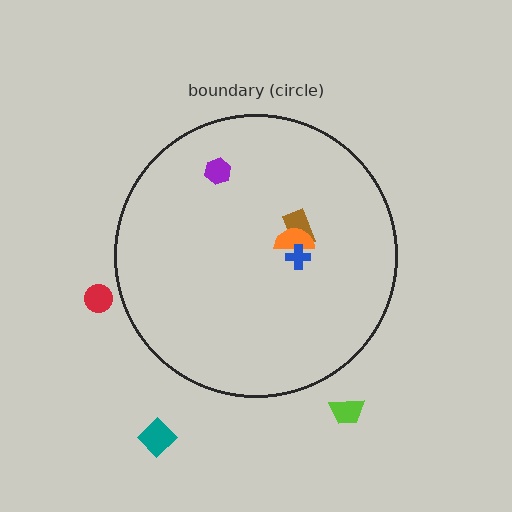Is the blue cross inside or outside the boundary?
Inside.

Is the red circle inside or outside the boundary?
Outside.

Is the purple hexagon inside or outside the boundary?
Inside.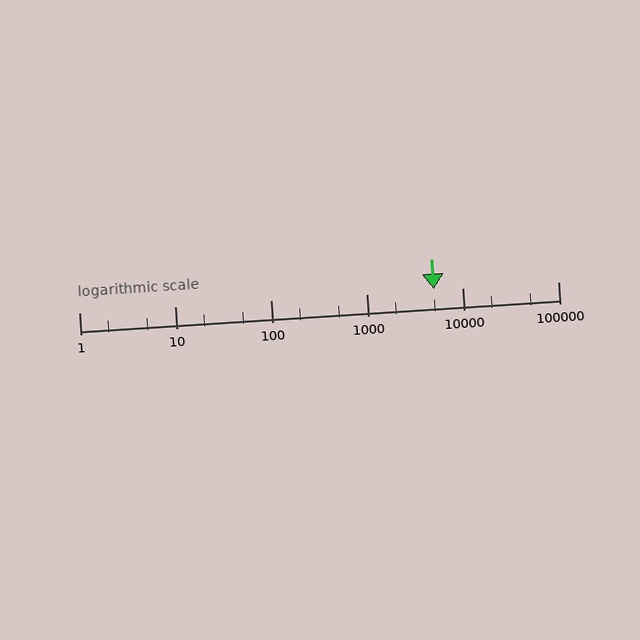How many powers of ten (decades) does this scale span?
The scale spans 5 decades, from 1 to 100000.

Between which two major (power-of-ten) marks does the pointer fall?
The pointer is between 1000 and 10000.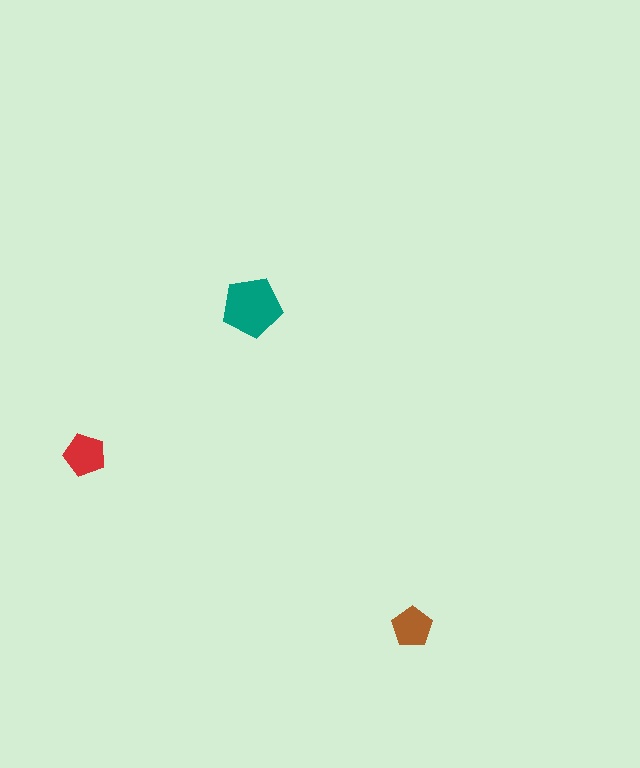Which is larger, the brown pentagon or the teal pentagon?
The teal one.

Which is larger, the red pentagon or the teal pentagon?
The teal one.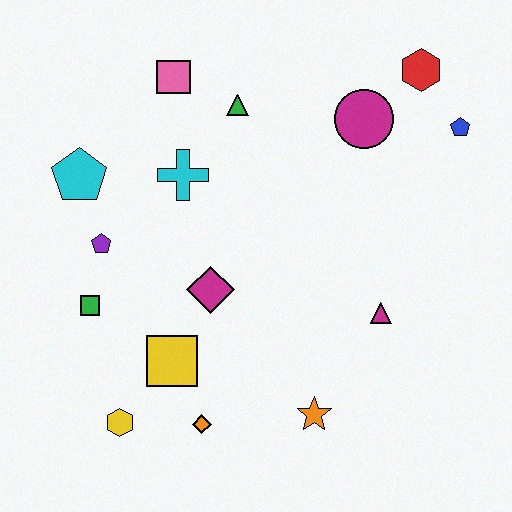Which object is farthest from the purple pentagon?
The blue pentagon is farthest from the purple pentagon.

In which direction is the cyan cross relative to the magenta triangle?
The cyan cross is to the left of the magenta triangle.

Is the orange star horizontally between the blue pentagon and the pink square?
Yes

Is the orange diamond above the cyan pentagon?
No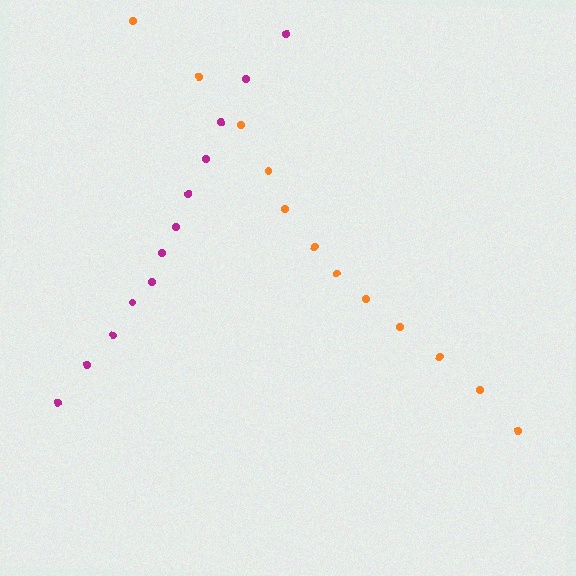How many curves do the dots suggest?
There are 2 distinct paths.